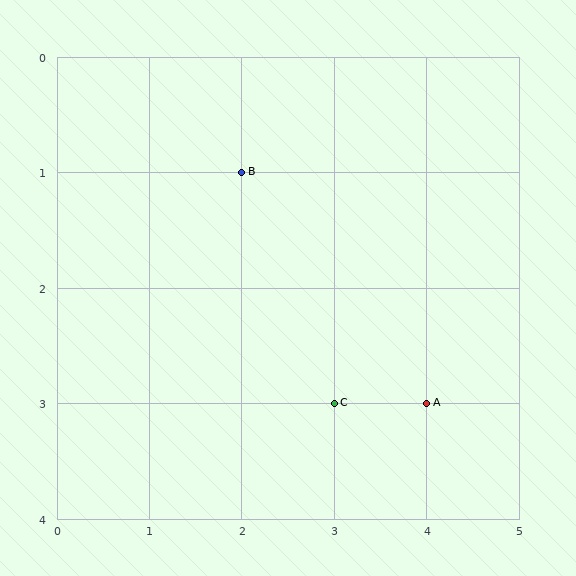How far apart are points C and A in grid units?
Points C and A are 1 column apart.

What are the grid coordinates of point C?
Point C is at grid coordinates (3, 3).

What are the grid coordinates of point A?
Point A is at grid coordinates (4, 3).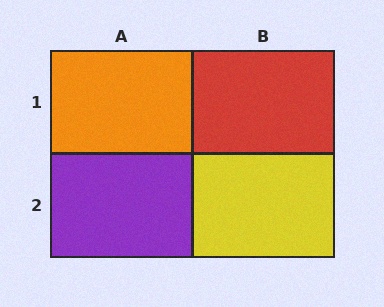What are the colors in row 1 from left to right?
Orange, red.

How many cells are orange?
1 cell is orange.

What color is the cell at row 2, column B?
Yellow.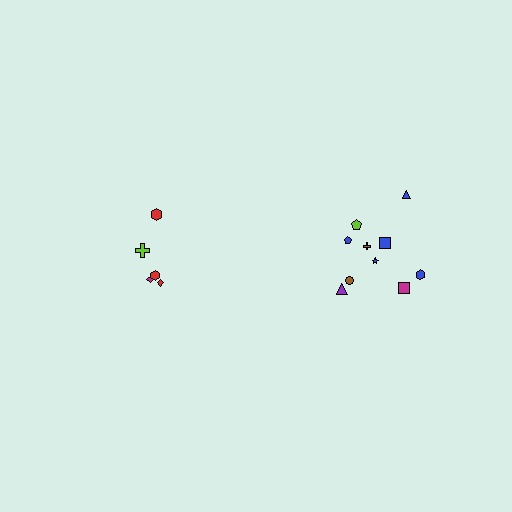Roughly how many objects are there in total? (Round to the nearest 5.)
Roughly 15 objects in total.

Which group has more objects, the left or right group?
The right group.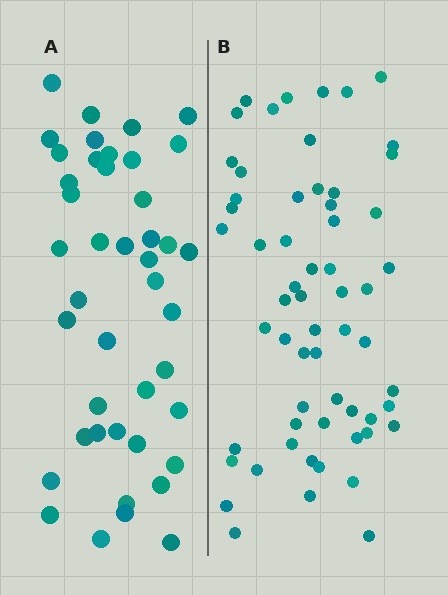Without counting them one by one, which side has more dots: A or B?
Region B (the right region) has more dots.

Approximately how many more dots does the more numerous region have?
Region B has approximately 15 more dots than region A.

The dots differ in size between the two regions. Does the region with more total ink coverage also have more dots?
No. Region A has more total ink coverage because its dots are larger, but region B actually contains more individual dots. Total area can be misleading — the number of items is what matters here.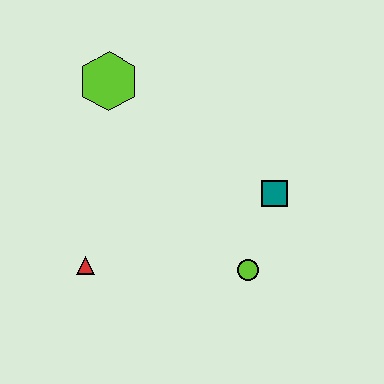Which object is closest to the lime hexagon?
The red triangle is closest to the lime hexagon.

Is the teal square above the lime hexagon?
No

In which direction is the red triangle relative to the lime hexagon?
The red triangle is below the lime hexagon.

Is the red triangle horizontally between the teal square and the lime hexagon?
No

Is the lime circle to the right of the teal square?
No